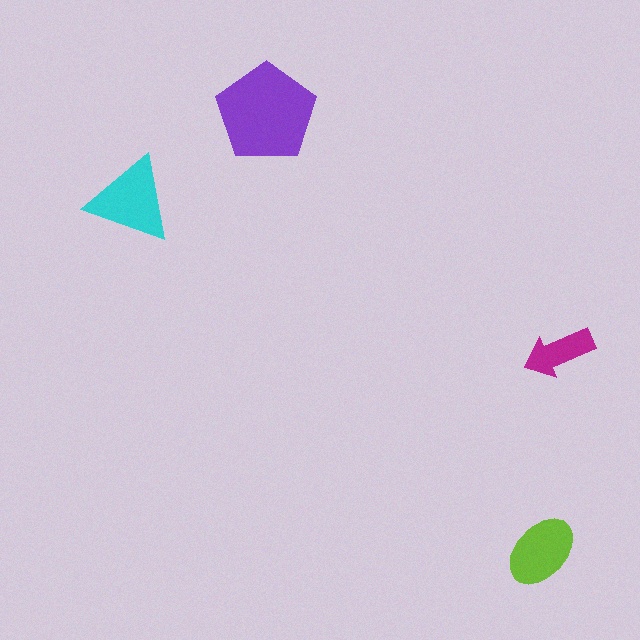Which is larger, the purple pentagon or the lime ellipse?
The purple pentagon.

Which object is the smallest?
The magenta arrow.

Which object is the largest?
The purple pentagon.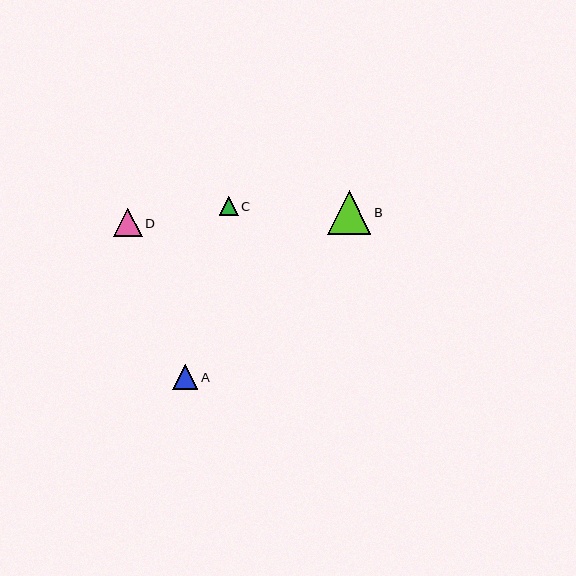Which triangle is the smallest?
Triangle C is the smallest with a size of approximately 19 pixels.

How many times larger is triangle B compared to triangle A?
Triangle B is approximately 1.7 times the size of triangle A.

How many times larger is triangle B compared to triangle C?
Triangle B is approximately 2.3 times the size of triangle C.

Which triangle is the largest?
Triangle B is the largest with a size of approximately 43 pixels.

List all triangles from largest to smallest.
From largest to smallest: B, D, A, C.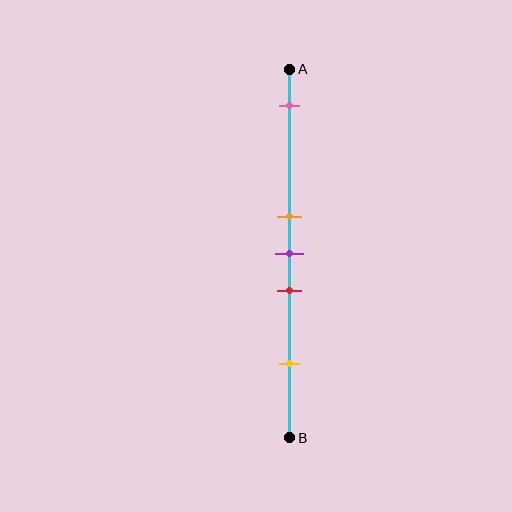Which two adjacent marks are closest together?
The orange and purple marks are the closest adjacent pair.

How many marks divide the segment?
There are 5 marks dividing the segment.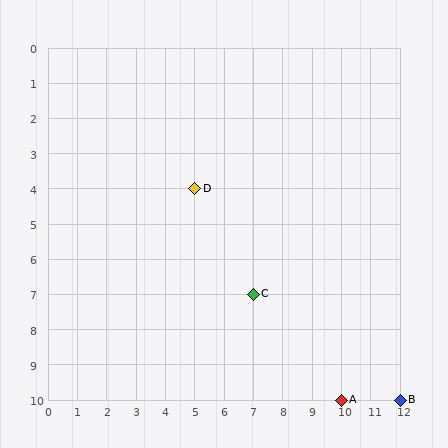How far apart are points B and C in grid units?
Points B and C are 5 columns and 3 rows apart (about 5.8 grid units diagonally).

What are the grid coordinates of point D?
Point D is at grid coordinates (5, 4).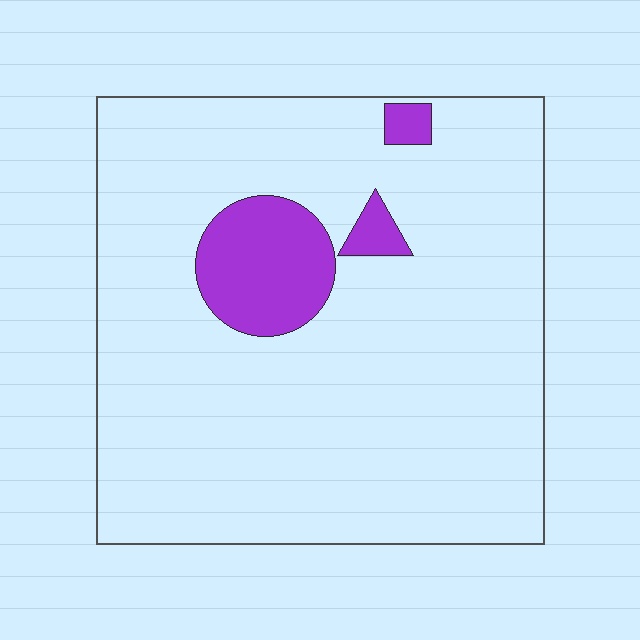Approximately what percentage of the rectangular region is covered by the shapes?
Approximately 10%.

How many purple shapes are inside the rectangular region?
3.